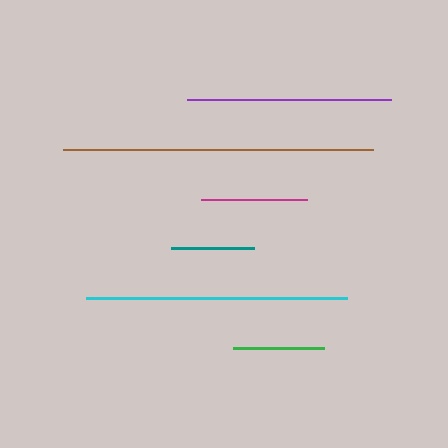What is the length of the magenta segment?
The magenta segment is approximately 105 pixels long.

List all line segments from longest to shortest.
From longest to shortest: brown, cyan, purple, magenta, green, teal.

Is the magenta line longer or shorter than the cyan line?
The cyan line is longer than the magenta line.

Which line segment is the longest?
The brown line is the longest at approximately 310 pixels.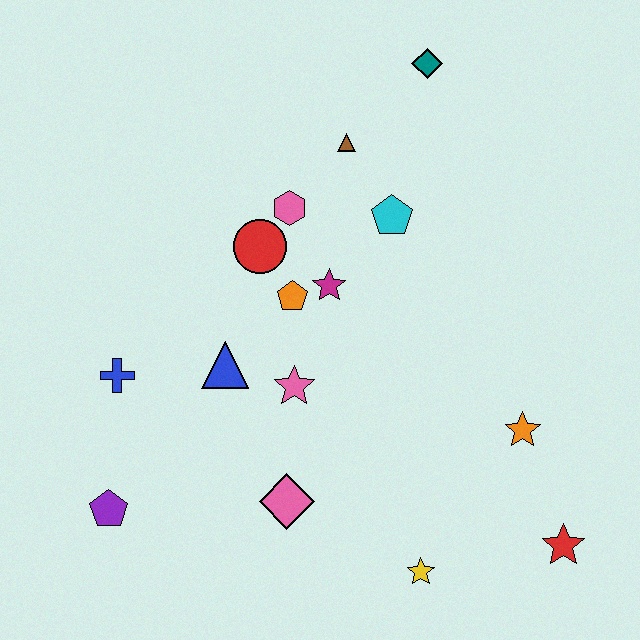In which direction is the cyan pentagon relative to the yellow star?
The cyan pentagon is above the yellow star.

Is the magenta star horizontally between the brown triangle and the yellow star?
No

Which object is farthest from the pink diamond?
The teal diamond is farthest from the pink diamond.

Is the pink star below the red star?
No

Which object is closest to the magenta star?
The orange pentagon is closest to the magenta star.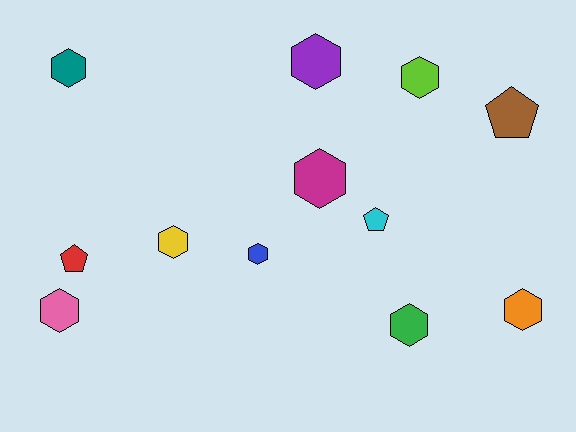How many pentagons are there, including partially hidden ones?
There are 3 pentagons.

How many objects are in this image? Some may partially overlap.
There are 12 objects.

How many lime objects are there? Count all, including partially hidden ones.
There is 1 lime object.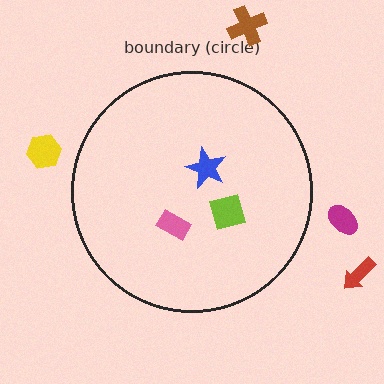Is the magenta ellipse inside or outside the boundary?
Outside.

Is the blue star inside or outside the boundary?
Inside.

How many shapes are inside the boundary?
3 inside, 4 outside.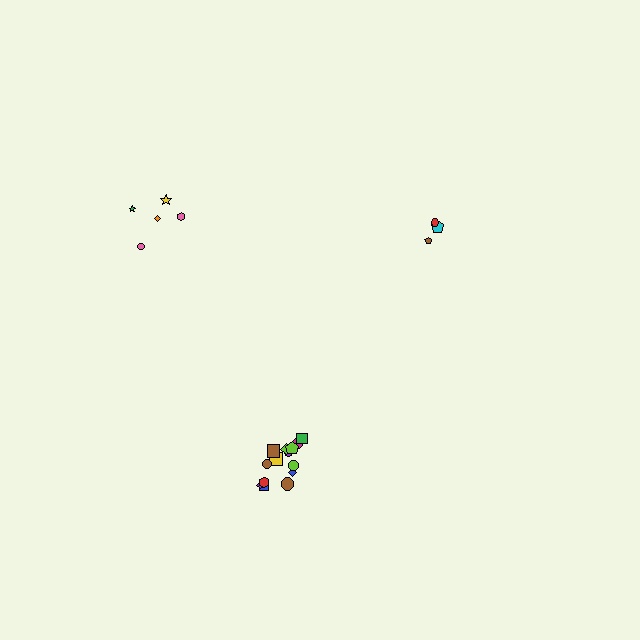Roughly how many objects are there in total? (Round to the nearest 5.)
Roughly 25 objects in total.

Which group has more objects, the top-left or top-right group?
The top-left group.